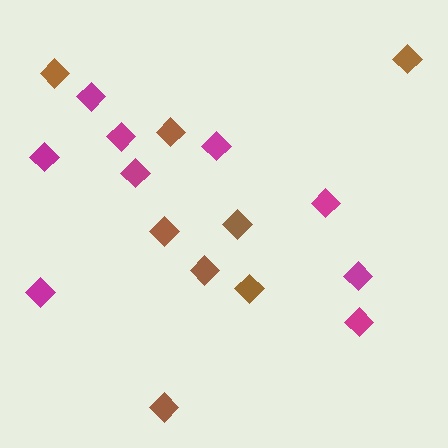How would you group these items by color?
There are 2 groups: one group of magenta diamonds (9) and one group of brown diamonds (8).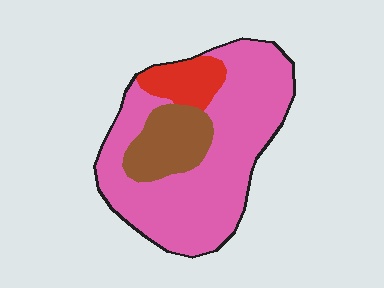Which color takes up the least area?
Red, at roughly 10%.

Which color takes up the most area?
Pink, at roughly 70%.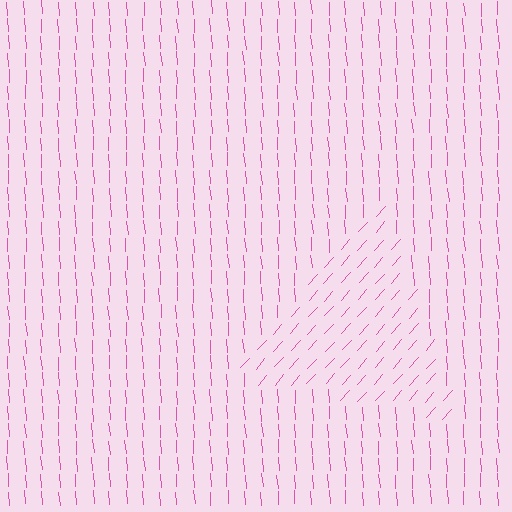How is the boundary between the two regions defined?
The boundary is defined purely by a change in line orientation (approximately 45 degrees difference). All lines are the same color and thickness.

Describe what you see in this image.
The image is filled with small pink line segments. A triangle region in the image has lines oriented differently from the surrounding lines, creating a visible texture boundary.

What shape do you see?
I see a triangle.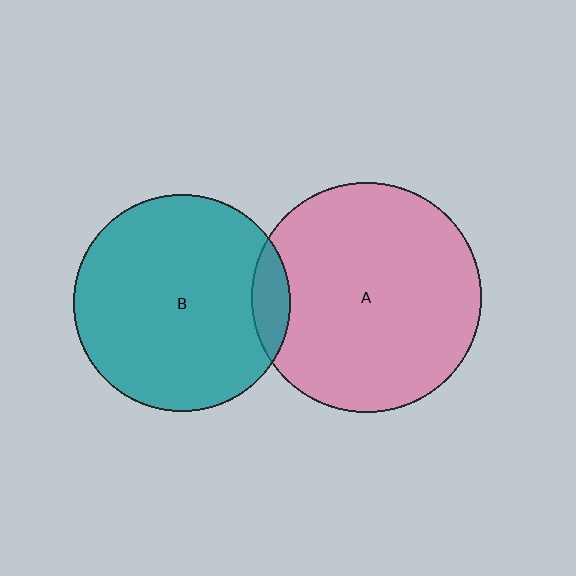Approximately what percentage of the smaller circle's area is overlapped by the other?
Approximately 10%.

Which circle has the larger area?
Circle A (pink).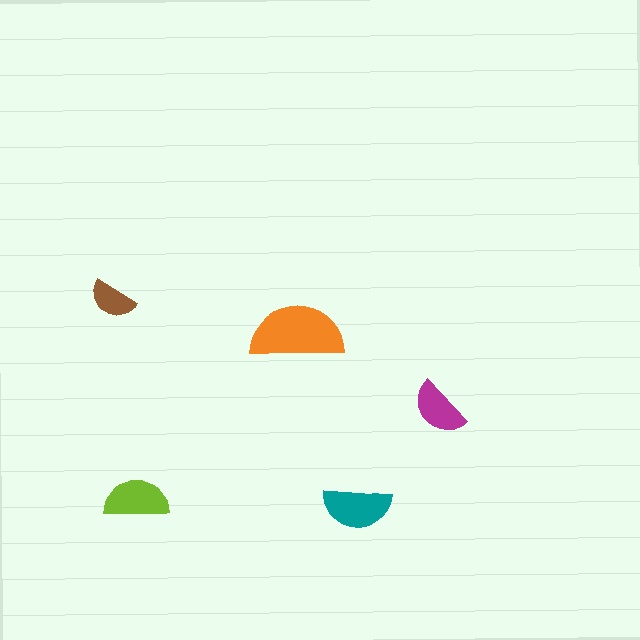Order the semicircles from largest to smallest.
the orange one, the teal one, the lime one, the magenta one, the brown one.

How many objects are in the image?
There are 5 objects in the image.